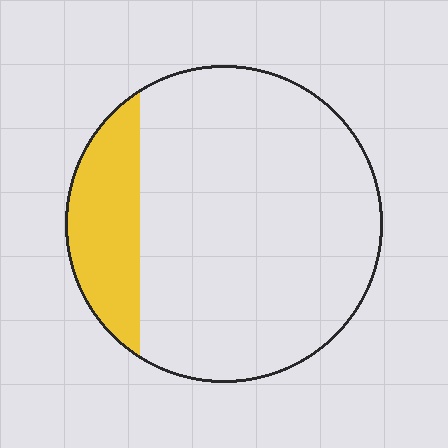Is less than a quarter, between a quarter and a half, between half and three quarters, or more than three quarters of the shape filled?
Less than a quarter.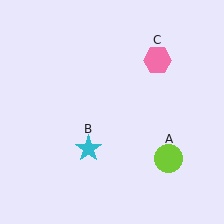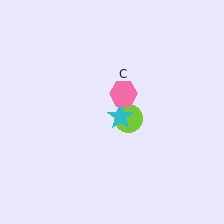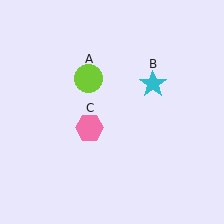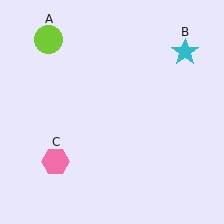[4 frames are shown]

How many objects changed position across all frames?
3 objects changed position: lime circle (object A), cyan star (object B), pink hexagon (object C).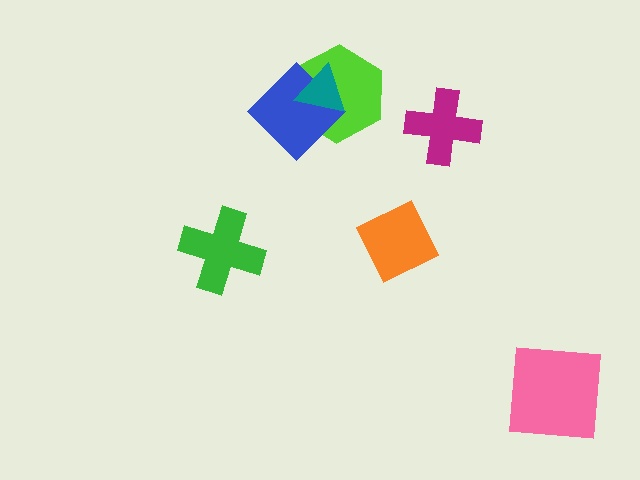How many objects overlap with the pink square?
0 objects overlap with the pink square.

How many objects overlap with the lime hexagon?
2 objects overlap with the lime hexagon.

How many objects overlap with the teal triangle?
2 objects overlap with the teal triangle.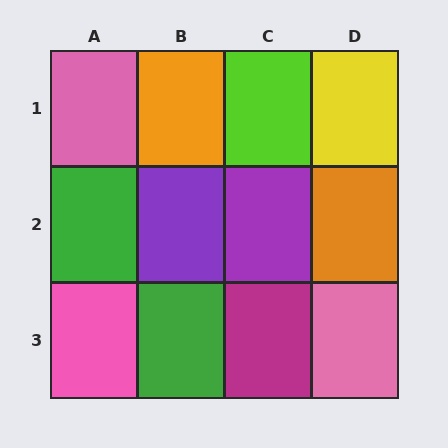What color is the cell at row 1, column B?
Orange.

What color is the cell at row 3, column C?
Magenta.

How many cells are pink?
3 cells are pink.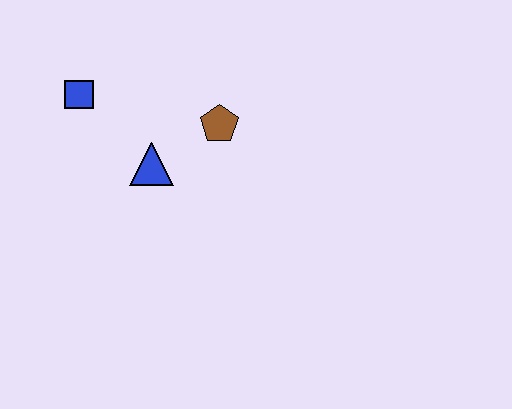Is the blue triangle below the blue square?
Yes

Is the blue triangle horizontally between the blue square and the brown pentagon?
Yes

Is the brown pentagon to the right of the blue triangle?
Yes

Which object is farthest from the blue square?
The brown pentagon is farthest from the blue square.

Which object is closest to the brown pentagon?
The blue triangle is closest to the brown pentagon.